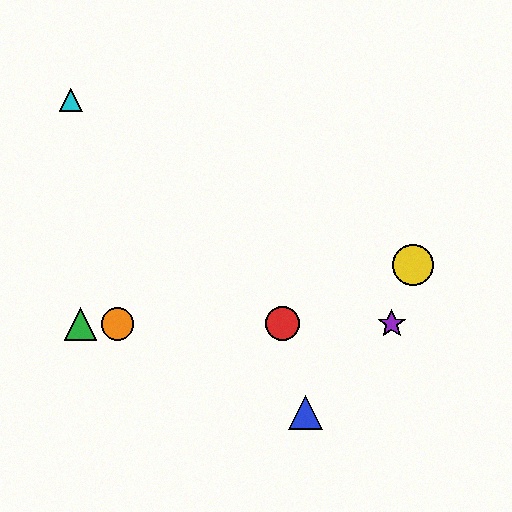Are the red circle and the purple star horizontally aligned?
Yes, both are at y≈324.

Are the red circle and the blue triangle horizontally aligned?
No, the red circle is at y≈324 and the blue triangle is at y≈413.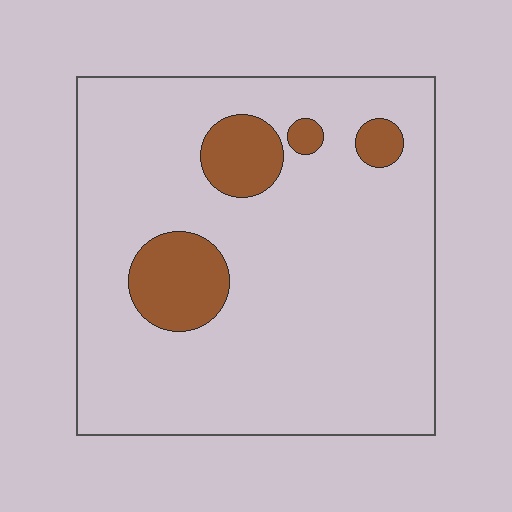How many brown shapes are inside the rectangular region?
4.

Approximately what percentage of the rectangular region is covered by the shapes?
Approximately 15%.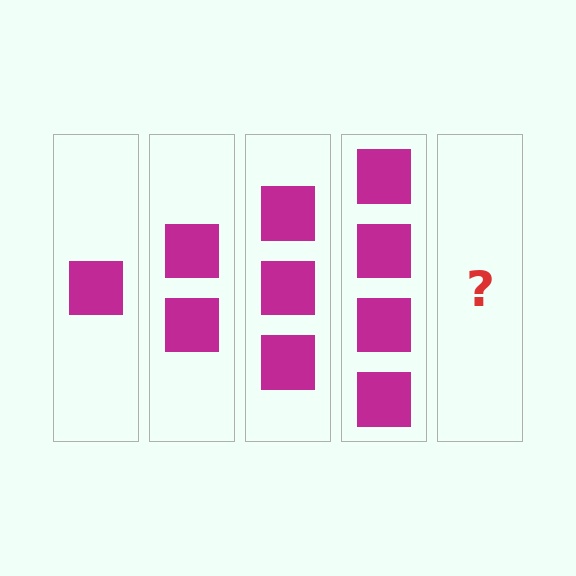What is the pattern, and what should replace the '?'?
The pattern is that each step adds one more square. The '?' should be 5 squares.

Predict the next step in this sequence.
The next step is 5 squares.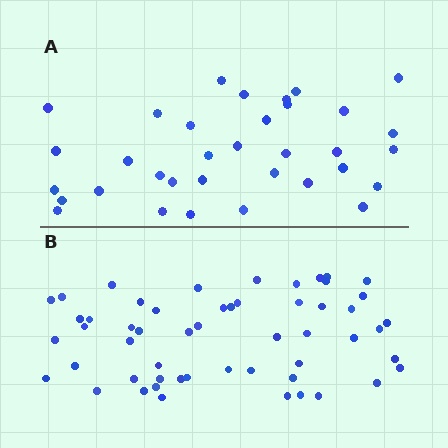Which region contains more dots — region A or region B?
Region B (the bottom region) has more dots.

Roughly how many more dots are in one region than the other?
Region B has approximately 20 more dots than region A.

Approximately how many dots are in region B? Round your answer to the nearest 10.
About 50 dots. (The exact count is 54, which rounds to 50.)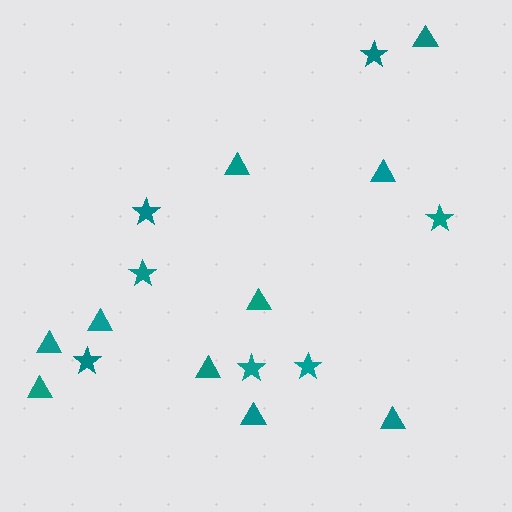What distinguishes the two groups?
There are 2 groups: one group of triangles (10) and one group of stars (7).